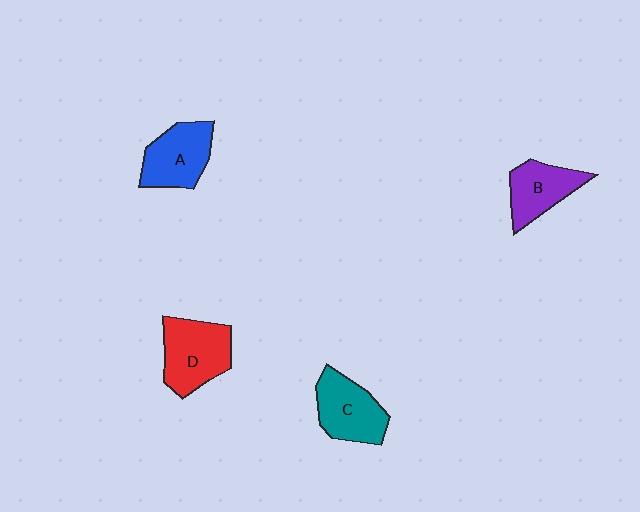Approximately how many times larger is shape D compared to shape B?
Approximately 1.3 times.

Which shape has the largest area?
Shape D (red).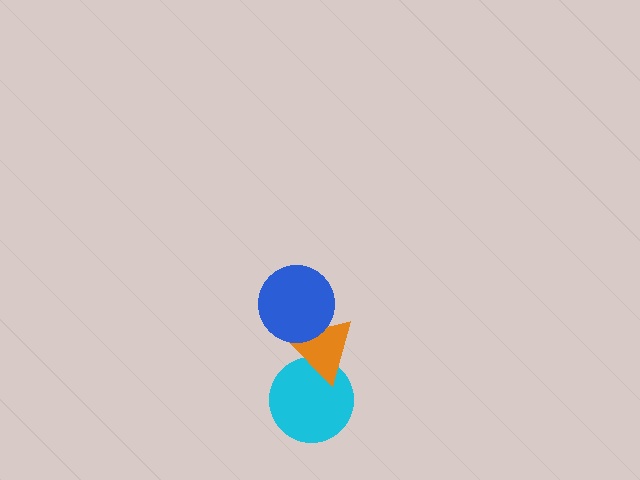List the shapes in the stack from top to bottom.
From top to bottom: the blue circle, the orange triangle, the cyan circle.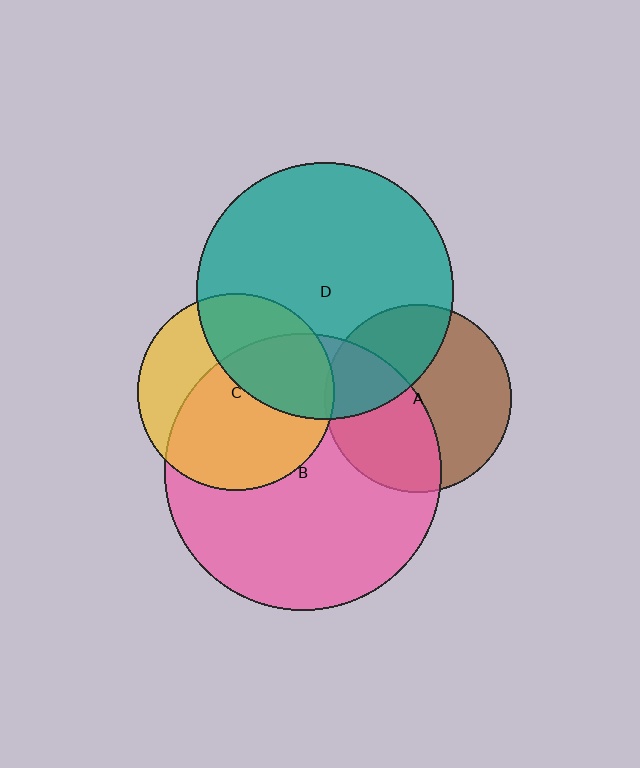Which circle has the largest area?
Circle B (pink).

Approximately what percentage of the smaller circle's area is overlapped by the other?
Approximately 20%.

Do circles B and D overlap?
Yes.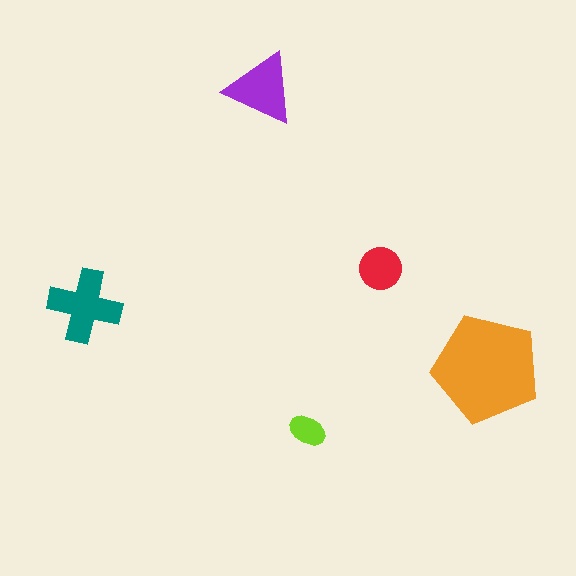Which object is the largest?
The orange pentagon.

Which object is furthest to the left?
The teal cross is leftmost.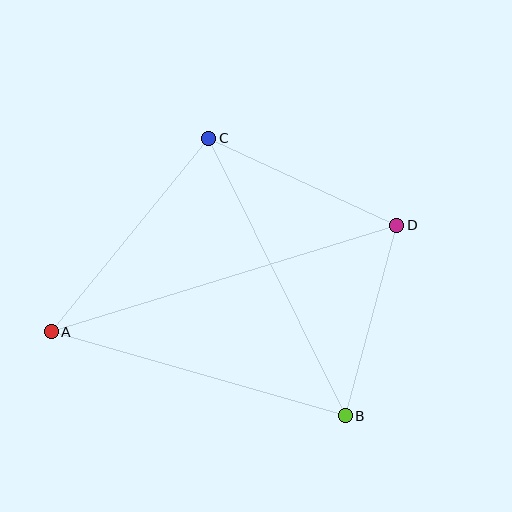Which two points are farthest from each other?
Points A and D are farthest from each other.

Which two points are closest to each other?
Points B and D are closest to each other.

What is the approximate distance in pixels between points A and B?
The distance between A and B is approximately 306 pixels.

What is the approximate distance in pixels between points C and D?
The distance between C and D is approximately 207 pixels.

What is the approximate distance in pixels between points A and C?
The distance between A and C is approximately 250 pixels.